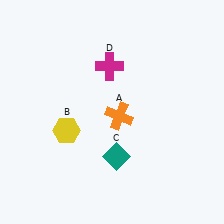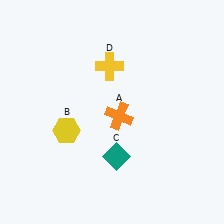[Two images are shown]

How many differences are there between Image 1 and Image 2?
There is 1 difference between the two images.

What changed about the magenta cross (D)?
In Image 1, D is magenta. In Image 2, it changed to yellow.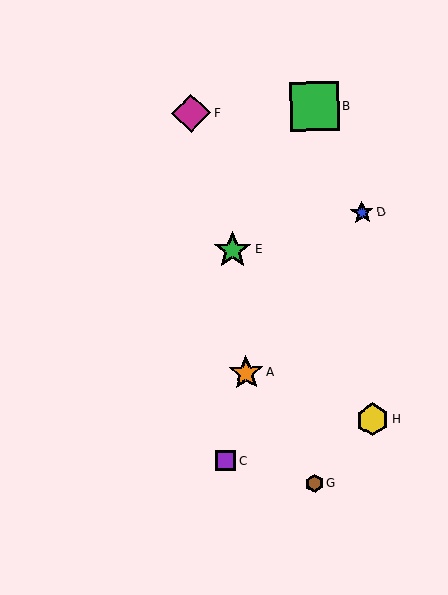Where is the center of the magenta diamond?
The center of the magenta diamond is at (191, 113).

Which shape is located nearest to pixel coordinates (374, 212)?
The blue star (labeled D) at (362, 213) is nearest to that location.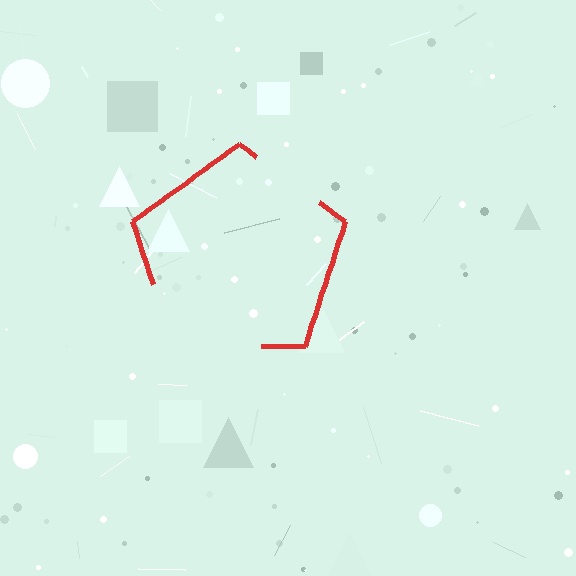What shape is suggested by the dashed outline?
The dashed outline suggests a pentagon.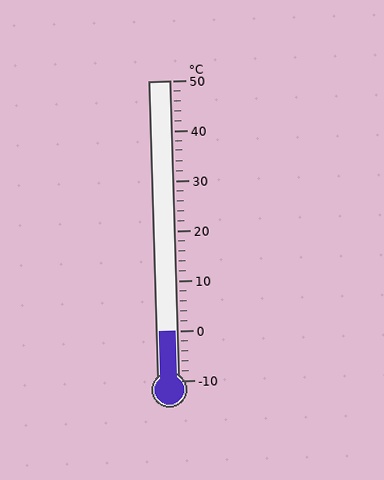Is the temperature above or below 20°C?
The temperature is below 20°C.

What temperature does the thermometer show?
The thermometer shows approximately 0°C.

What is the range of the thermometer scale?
The thermometer scale ranges from -10°C to 50°C.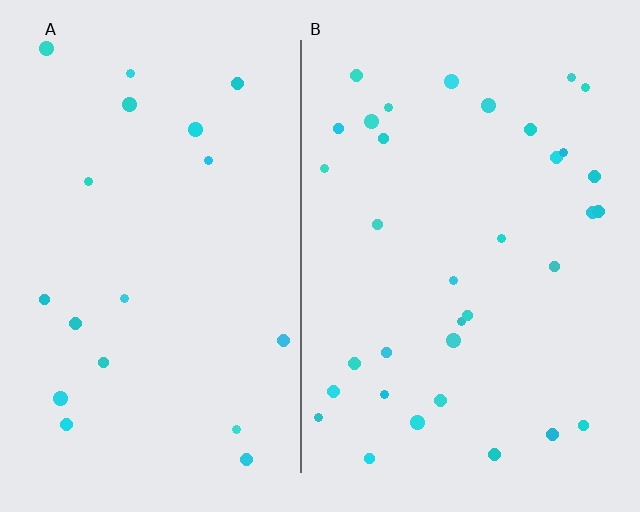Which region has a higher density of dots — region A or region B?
B (the right).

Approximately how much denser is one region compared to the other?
Approximately 1.8× — region B over region A.